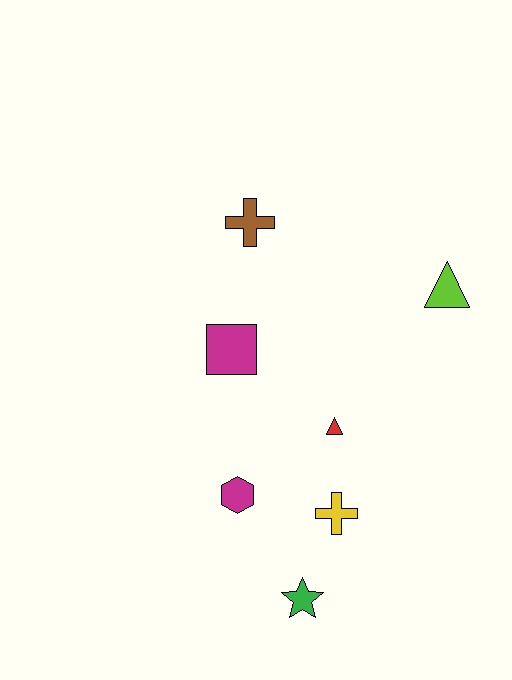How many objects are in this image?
There are 7 objects.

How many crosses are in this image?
There are 2 crosses.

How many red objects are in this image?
There is 1 red object.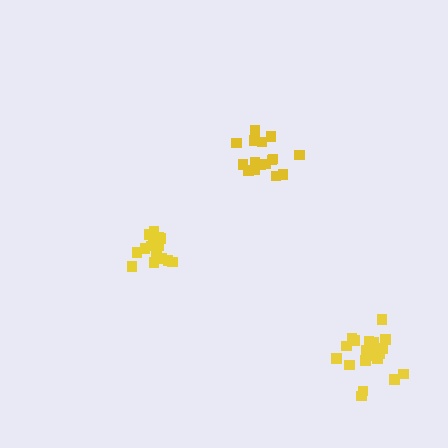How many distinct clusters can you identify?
There are 3 distinct clusters.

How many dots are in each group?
Group 1: 20 dots, Group 2: 16 dots, Group 3: 15 dots (51 total).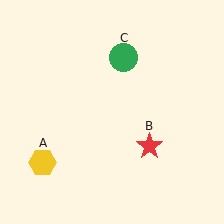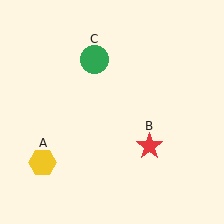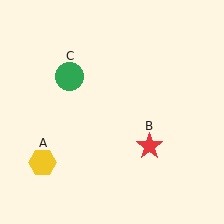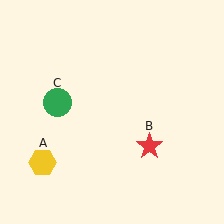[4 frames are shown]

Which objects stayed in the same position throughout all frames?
Yellow hexagon (object A) and red star (object B) remained stationary.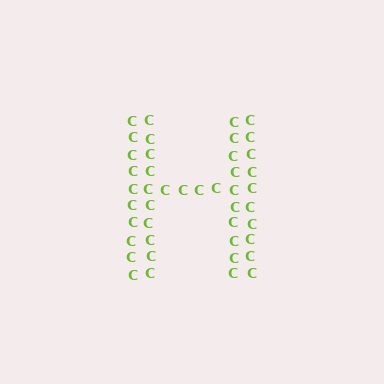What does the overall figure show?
The overall figure shows the letter H.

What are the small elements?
The small elements are letter C's.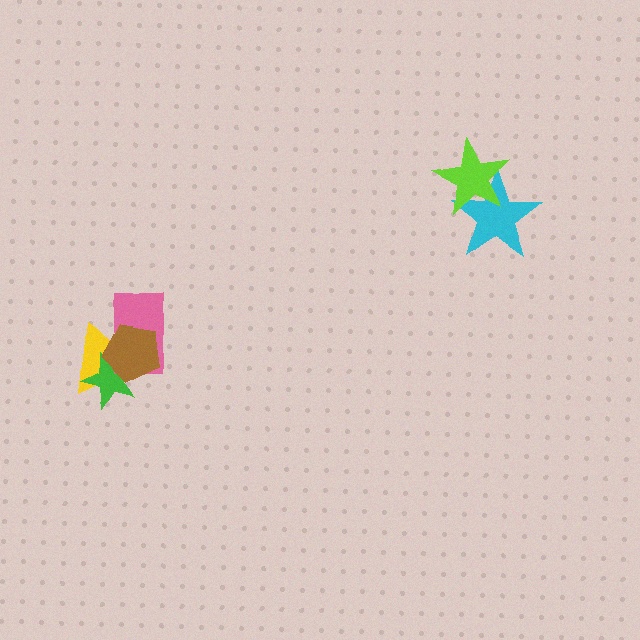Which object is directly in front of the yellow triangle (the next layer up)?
The green star is directly in front of the yellow triangle.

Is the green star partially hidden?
Yes, it is partially covered by another shape.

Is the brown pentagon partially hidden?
No, no other shape covers it.